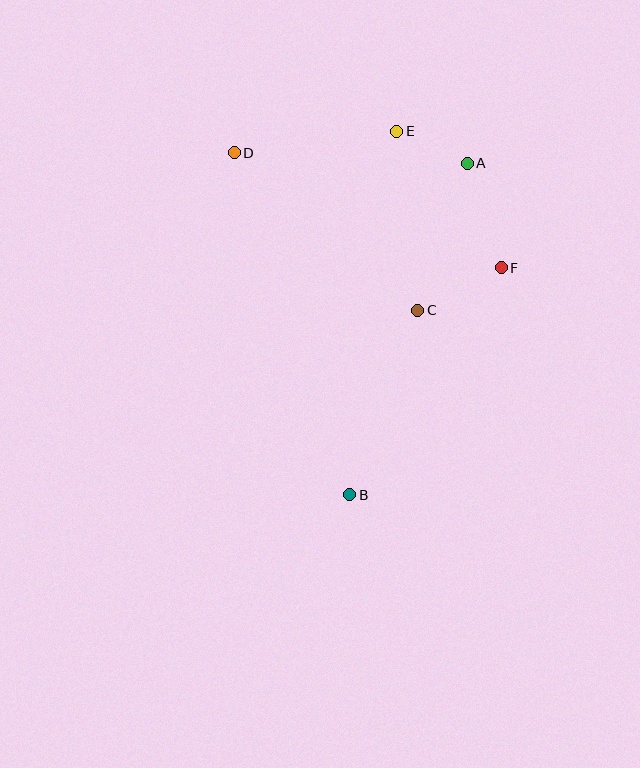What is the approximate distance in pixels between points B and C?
The distance between B and C is approximately 197 pixels.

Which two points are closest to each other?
Points A and E are closest to each other.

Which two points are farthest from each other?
Points B and E are farthest from each other.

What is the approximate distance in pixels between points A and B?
The distance between A and B is approximately 352 pixels.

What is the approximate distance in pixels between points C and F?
The distance between C and F is approximately 93 pixels.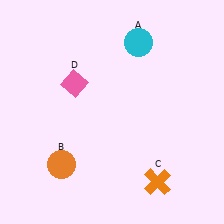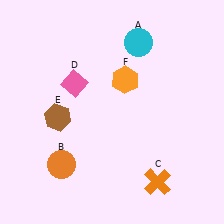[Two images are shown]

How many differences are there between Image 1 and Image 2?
There are 2 differences between the two images.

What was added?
A brown hexagon (E), an orange hexagon (F) were added in Image 2.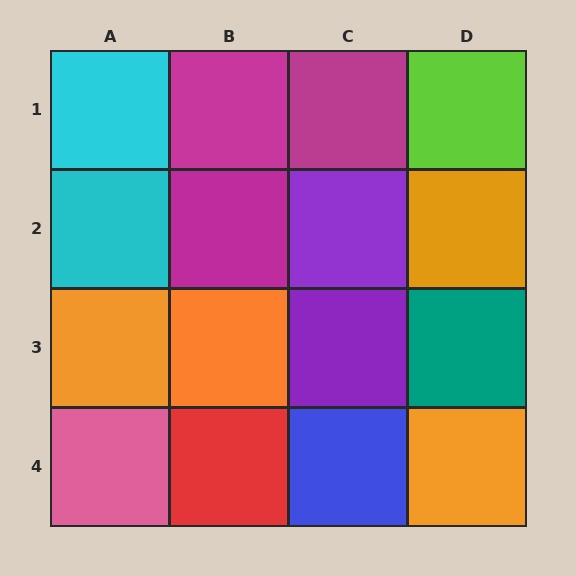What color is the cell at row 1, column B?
Magenta.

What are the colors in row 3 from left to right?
Orange, orange, purple, teal.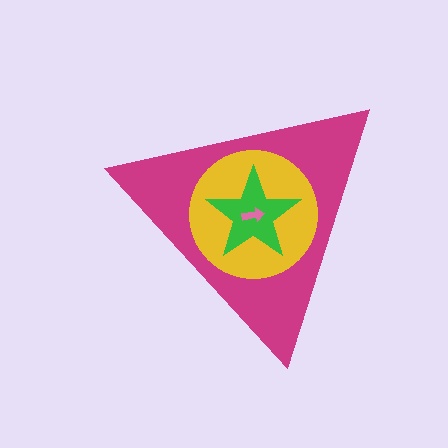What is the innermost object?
The pink arrow.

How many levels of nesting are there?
4.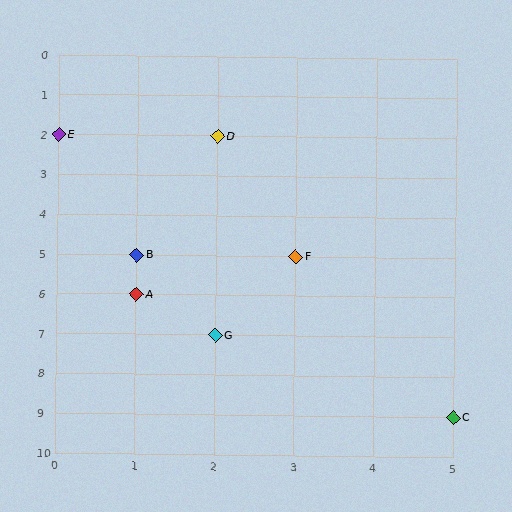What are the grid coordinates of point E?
Point E is at grid coordinates (0, 2).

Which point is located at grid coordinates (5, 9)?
Point C is at (5, 9).